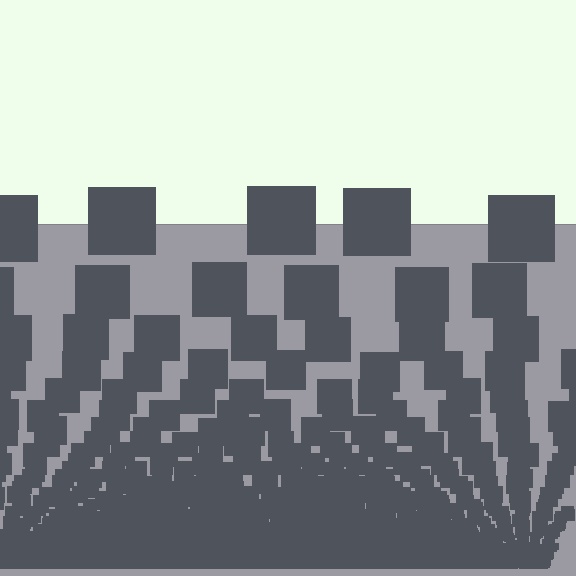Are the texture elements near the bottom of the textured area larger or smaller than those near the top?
Smaller. The gradient is inverted — elements near the bottom are smaller and denser.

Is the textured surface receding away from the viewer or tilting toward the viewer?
The surface appears to tilt toward the viewer. Texture elements get larger and sparser toward the top.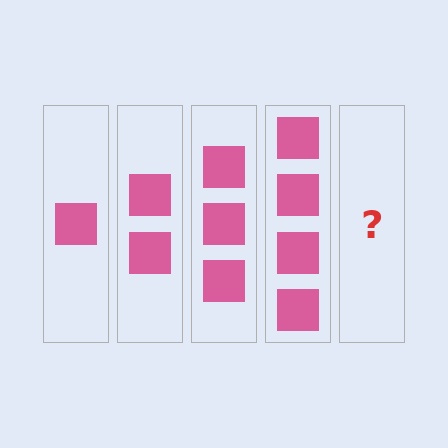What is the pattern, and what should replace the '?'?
The pattern is that each step adds one more square. The '?' should be 5 squares.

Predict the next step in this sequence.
The next step is 5 squares.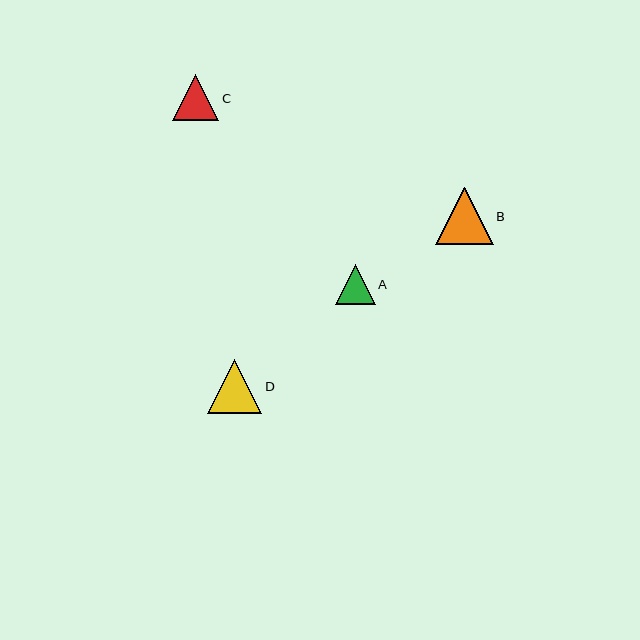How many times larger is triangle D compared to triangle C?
Triangle D is approximately 1.2 times the size of triangle C.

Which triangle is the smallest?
Triangle A is the smallest with a size of approximately 40 pixels.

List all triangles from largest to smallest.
From largest to smallest: B, D, C, A.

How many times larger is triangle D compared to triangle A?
Triangle D is approximately 1.3 times the size of triangle A.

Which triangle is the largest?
Triangle B is the largest with a size of approximately 57 pixels.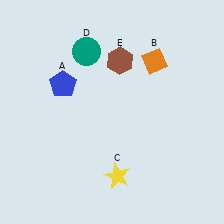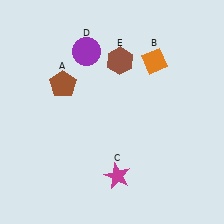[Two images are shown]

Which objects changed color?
A changed from blue to brown. C changed from yellow to magenta. D changed from teal to purple.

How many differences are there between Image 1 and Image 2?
There are 3 differences between the two images.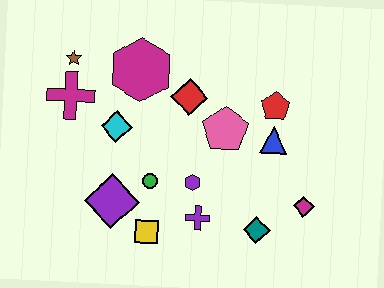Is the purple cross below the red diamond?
Yes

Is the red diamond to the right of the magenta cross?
Yes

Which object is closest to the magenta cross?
The brown star is closest to the magenta cross.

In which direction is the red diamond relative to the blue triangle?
The red diamond is to the left of the blue triangle.